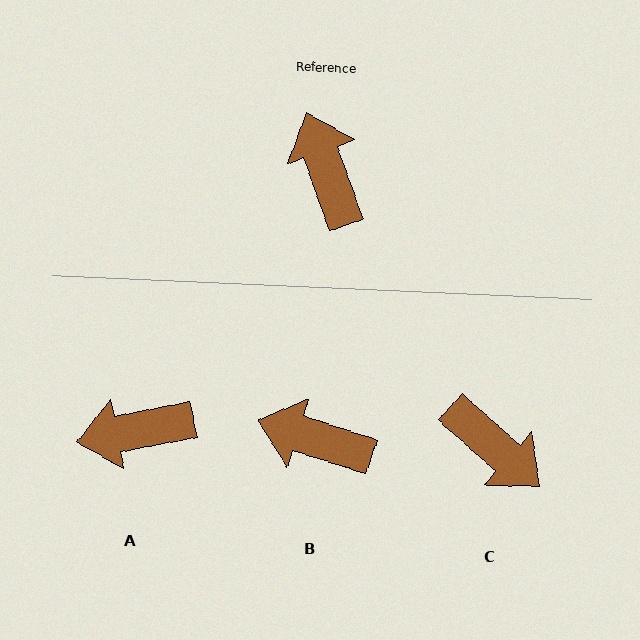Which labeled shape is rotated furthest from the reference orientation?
C, about 151 degrees away.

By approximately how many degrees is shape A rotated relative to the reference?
Approximately 81 degrees counter-clockwise.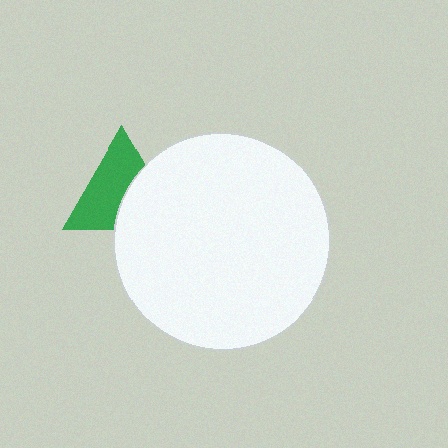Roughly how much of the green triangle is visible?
About half of it is visible (roughly 60%).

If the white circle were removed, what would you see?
You would see the complete green triangle.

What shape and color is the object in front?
The object in front is a white circle.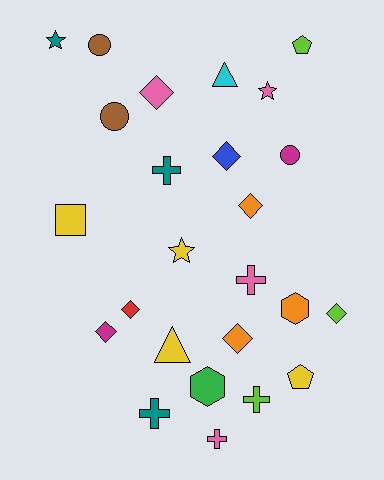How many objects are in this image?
There are 25 objects.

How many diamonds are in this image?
There are 7 diamonds.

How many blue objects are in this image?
There is 1 blue object.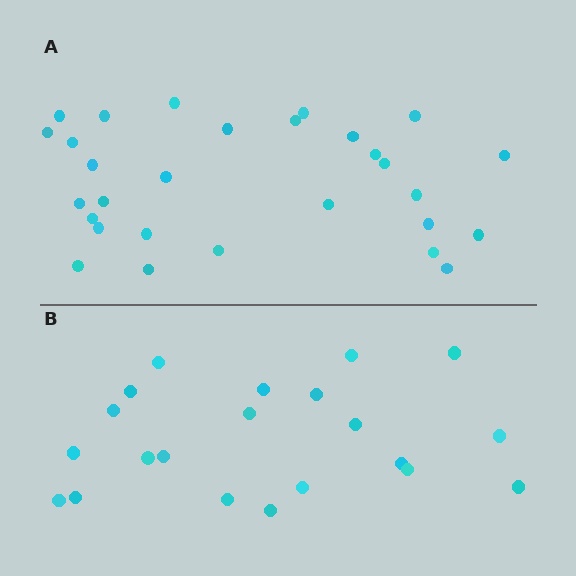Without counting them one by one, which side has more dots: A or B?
Region A (the top region) has more dots.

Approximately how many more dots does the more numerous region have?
Region A has roughly 8 or so more dots than region B.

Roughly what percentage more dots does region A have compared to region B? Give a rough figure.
About 40% more.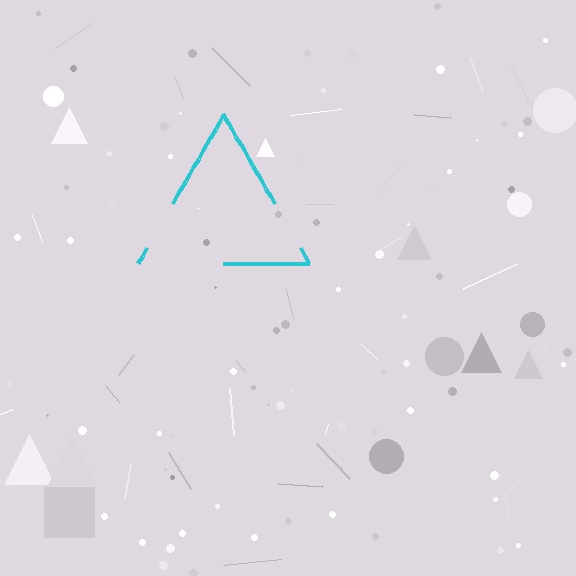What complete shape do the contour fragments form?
The contour fragments form a triangle.